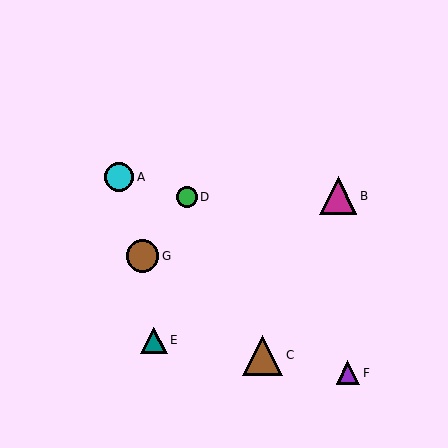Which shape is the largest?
The brown triangle (labeled C) is the largest.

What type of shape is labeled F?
Shape F is a purple triangle.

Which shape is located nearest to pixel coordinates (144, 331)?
The teal triangle (labeled E) at (154, 340) is nearest to that location.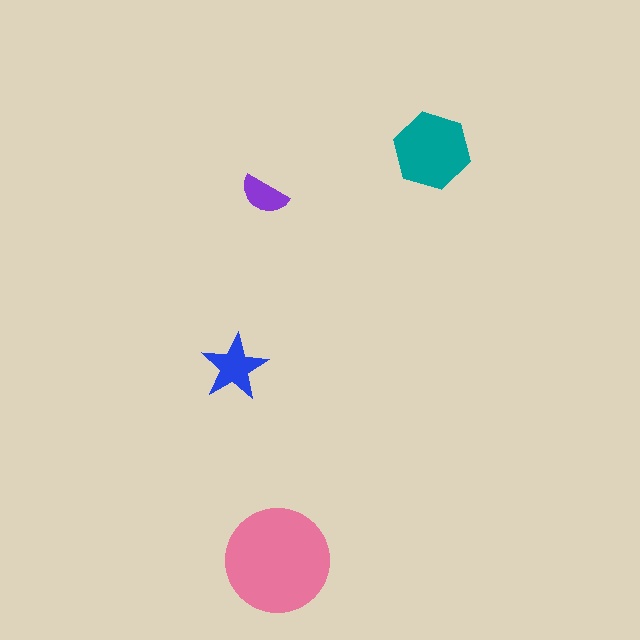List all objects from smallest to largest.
The purple semicircle, the blue star, the teal hexagon, the pink circle.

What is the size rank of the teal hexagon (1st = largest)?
2nd.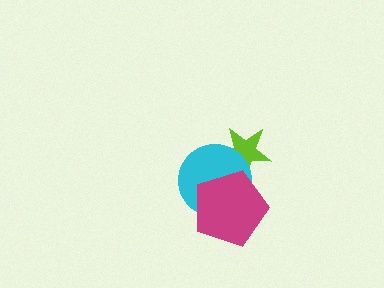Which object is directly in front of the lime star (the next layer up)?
The cyan circle is directly in front of the lime star.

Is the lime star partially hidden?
Yes, it is partially covered by another shape.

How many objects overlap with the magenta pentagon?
2 objects overlap with the magenta pentagon.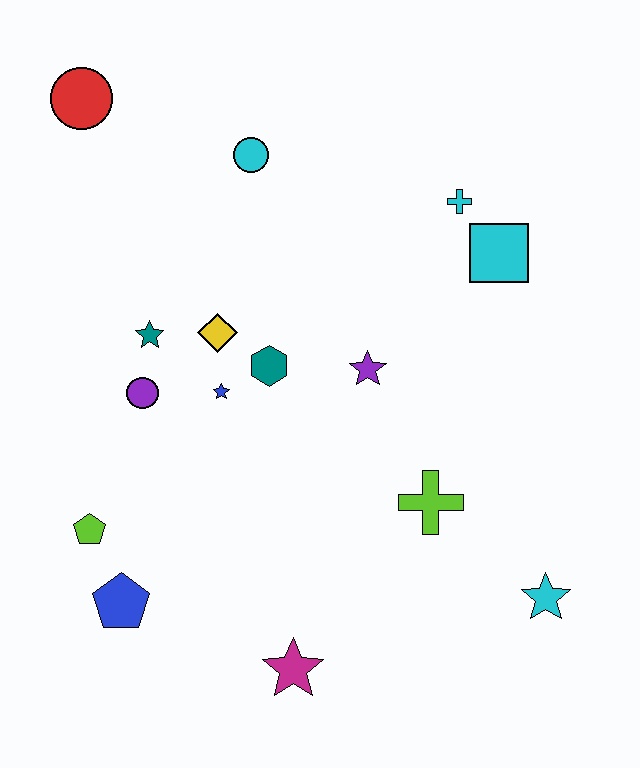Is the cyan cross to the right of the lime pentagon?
Yes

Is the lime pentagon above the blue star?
No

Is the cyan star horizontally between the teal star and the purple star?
No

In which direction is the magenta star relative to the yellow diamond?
The magenta star is below the yellow diamond.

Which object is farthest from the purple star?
The red circle is farthest from the purple star.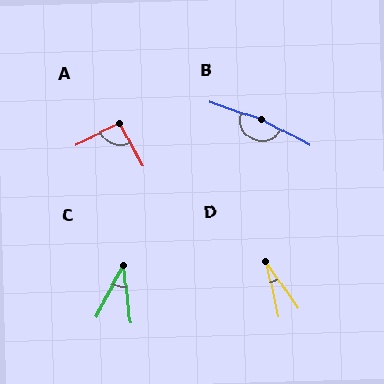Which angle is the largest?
B, at approximately 170 degrees.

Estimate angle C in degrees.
Approximately 35 degrees.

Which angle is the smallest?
D, at approximately 21 degrees.